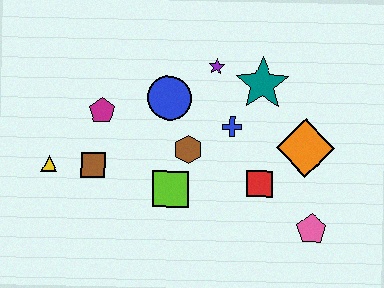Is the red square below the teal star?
Yes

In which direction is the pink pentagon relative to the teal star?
The pink pentagon is below the teal star.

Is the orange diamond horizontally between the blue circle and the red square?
No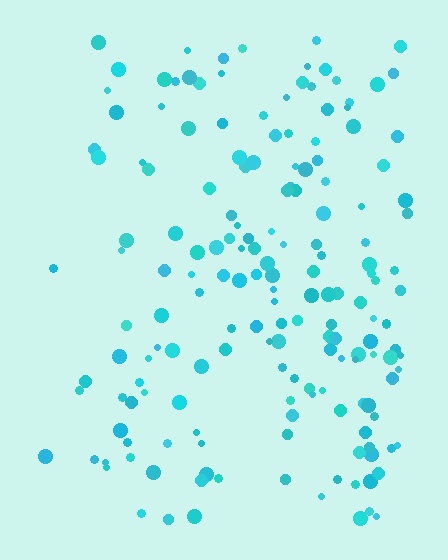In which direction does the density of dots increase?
From left to right, with the right side densest.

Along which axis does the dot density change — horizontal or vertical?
Horizontal.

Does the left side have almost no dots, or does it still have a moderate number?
Still a moderate number, just noticeably fewer than the right.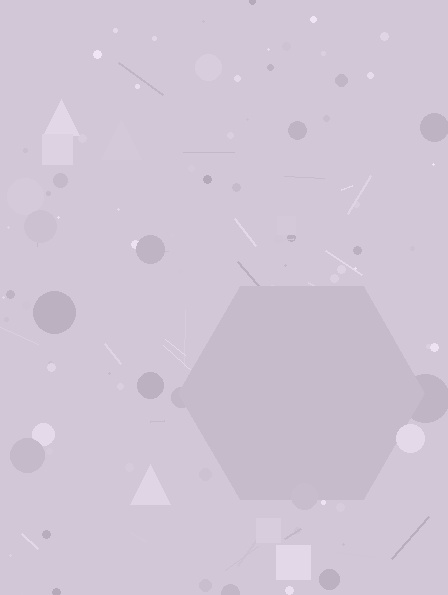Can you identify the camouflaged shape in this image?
The camouflaged shape is a hexagon.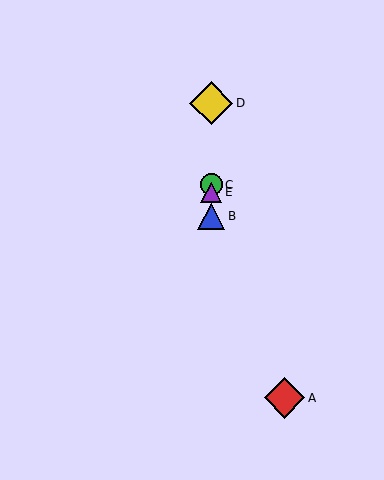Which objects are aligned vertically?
Objects B, C, D, E are aligned vertically.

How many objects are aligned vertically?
4 objects (B, C, D, E) are aligned vertically.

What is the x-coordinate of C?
Object C is at x≈211.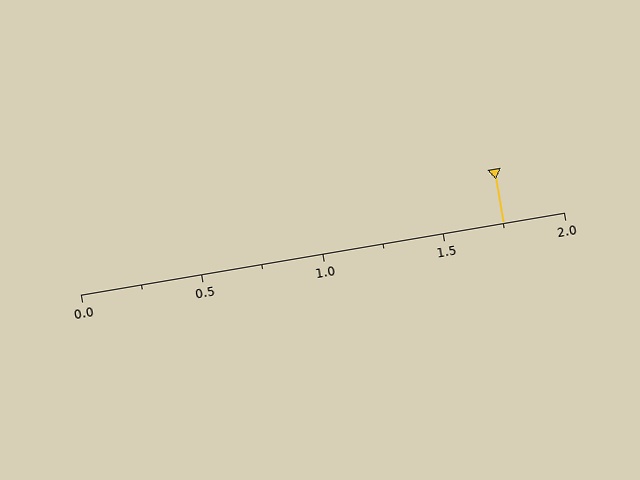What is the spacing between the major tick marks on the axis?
The major ticks are spaced 0.5 apart.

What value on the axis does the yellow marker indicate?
The marker indicates approximately 1.75.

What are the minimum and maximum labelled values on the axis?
The axis runs from 0.0 to 2.0.